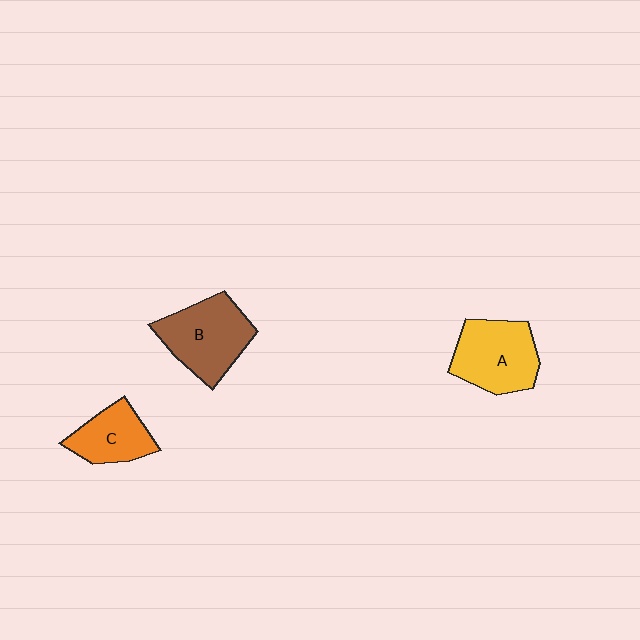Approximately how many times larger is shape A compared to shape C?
Approximately 1.4 times.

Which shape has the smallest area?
Shape C (orange).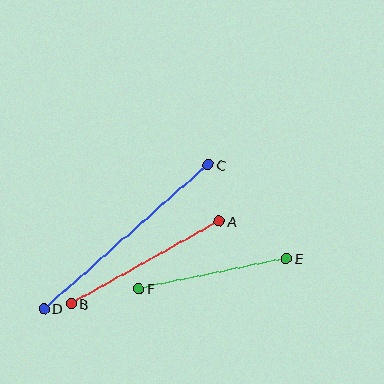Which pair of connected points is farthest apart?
Points C and D are farthest apart.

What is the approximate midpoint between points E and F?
The midpoint is at approximately (213, 274) pixels.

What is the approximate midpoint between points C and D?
The midpoint is at approximately (126, 237) pixels.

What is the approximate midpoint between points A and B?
The midpoint is at approximately (145, 262) pixels.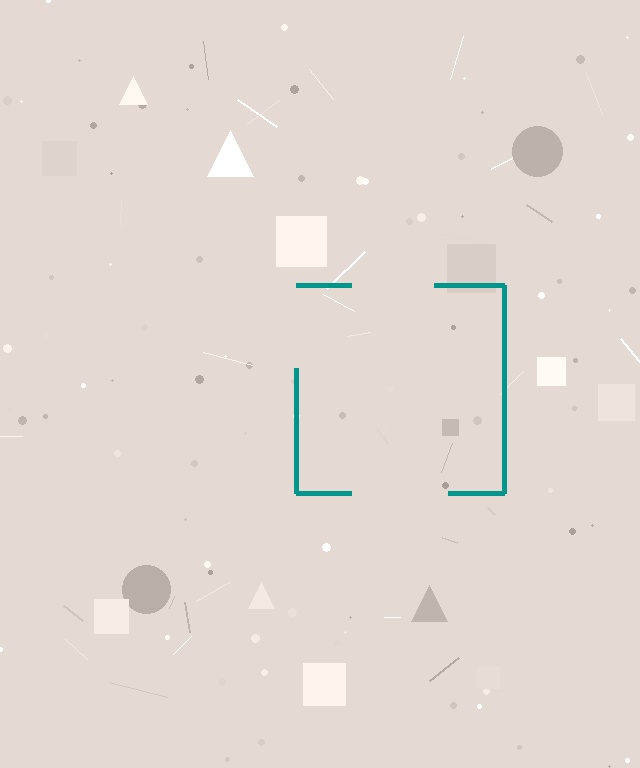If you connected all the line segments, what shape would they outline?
They would outline a square.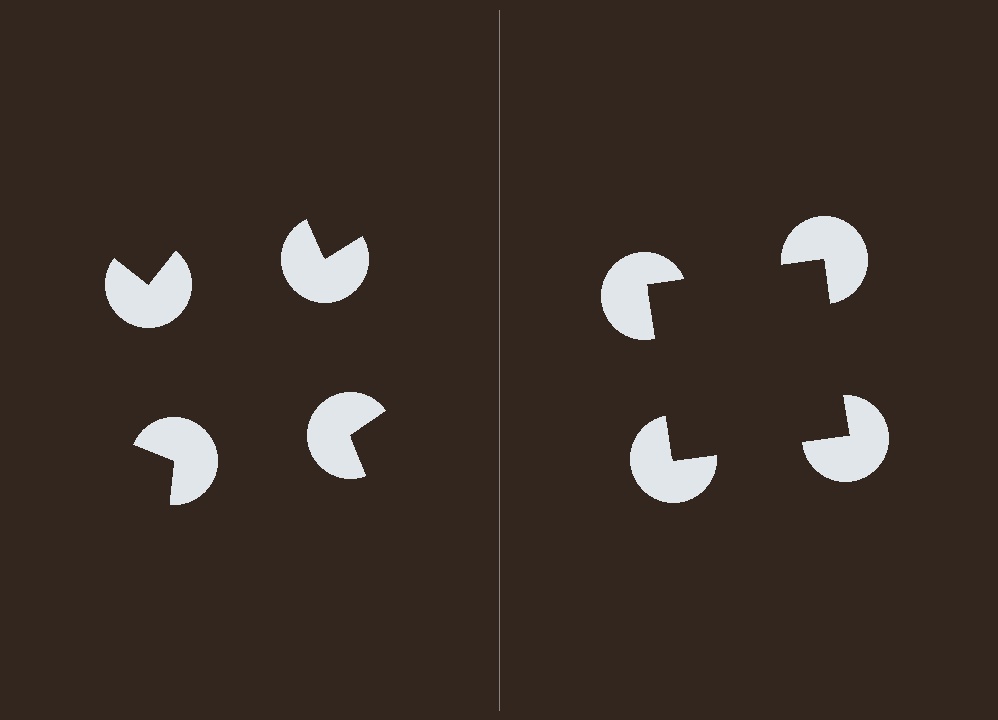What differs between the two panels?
The pac-man discs are positioned identically on both sides; only the wedge orientations differ. On the right they align to a square; on the left they are misaligned.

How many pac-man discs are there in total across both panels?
8 — 4 on each side.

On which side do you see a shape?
An illusory square appears on the right side. On the left side the wedge cuts are rotated, so no coherent shape forms.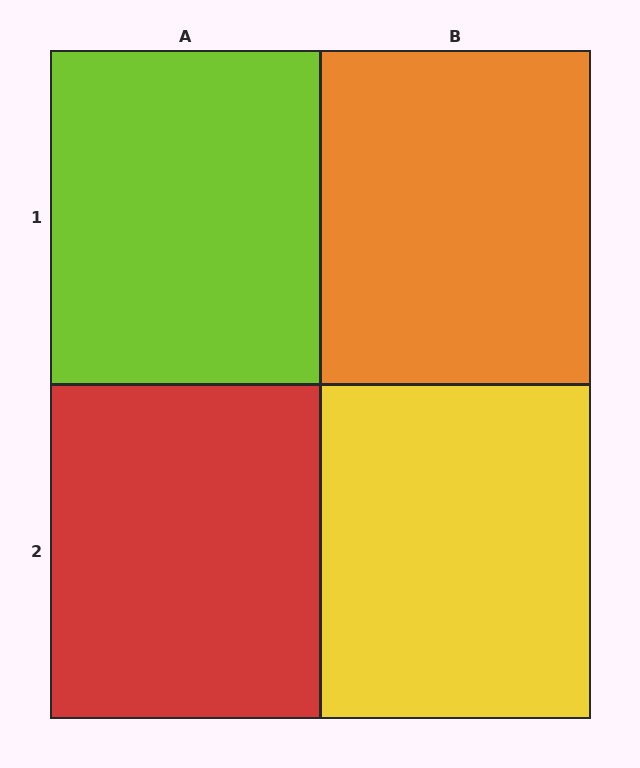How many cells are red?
1 cell is red.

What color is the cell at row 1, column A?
Lime.